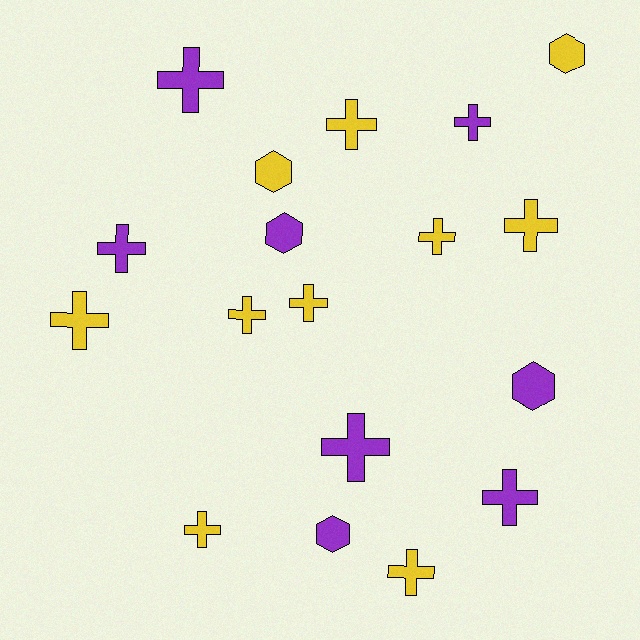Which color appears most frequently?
Yellow, with 10 objects.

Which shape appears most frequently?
Cross, with 13 objects.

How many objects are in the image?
There are 18 objects.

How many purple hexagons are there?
There are 3 purple hexagons.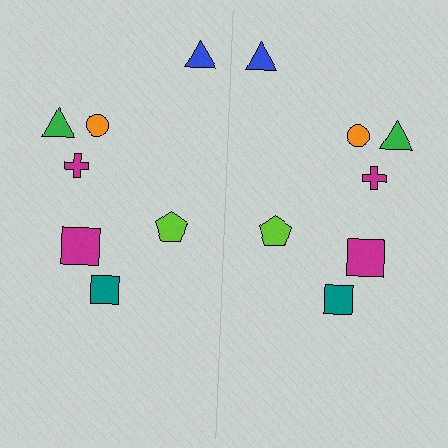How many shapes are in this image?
There are 14 shapes in this image.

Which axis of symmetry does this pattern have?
The pattern has a vertical axis of symmetry running through the center of the image.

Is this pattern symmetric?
Yes, this pattern has bilateral (reflection) symmetry.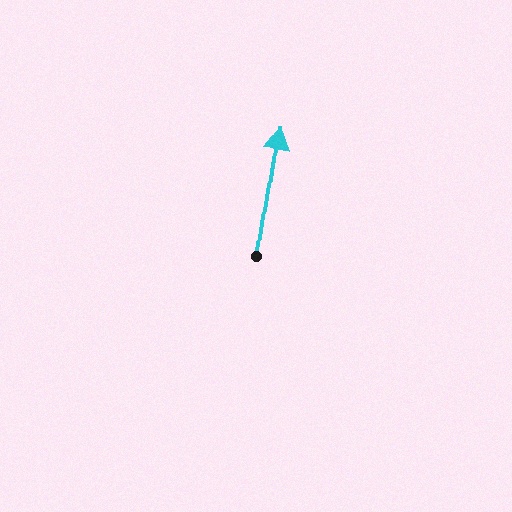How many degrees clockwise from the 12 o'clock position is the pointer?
Approximately 9 degrees.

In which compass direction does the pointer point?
North.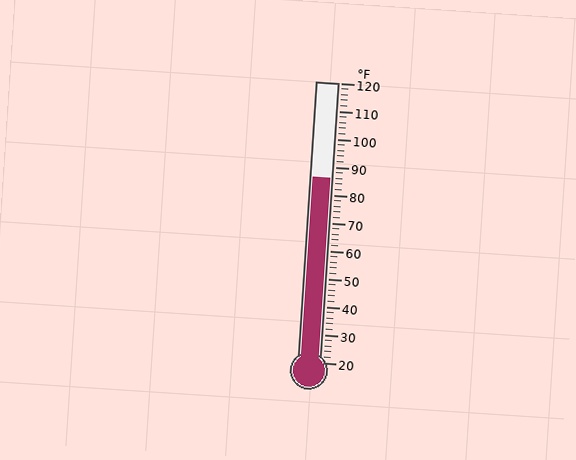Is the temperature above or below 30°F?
The temperature is above 30°F.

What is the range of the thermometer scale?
The thermometer scale ranges from 20°F to 120°F.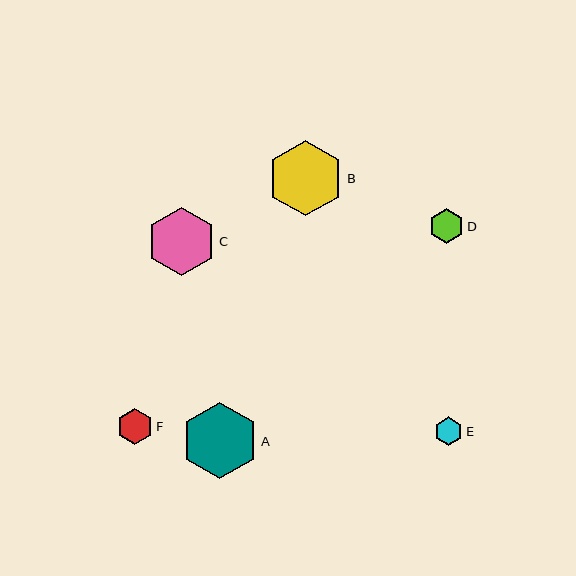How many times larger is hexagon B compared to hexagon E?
Hexagon B is approximately 2.7 times the size of hexagon E.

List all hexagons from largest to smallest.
From largest to smallest: A, B, C, F, D, E.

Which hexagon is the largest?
Hexagon A is the largest with a size of approximately 76 pixels.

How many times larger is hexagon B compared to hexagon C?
Hexagon B is approximately 1.1 times the size of hexagon C.